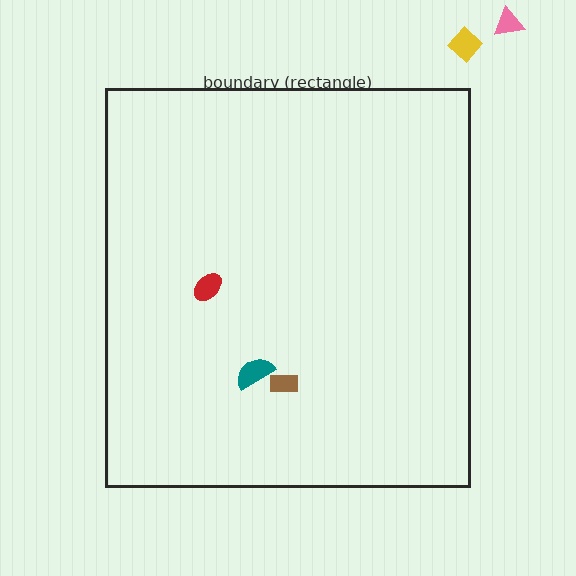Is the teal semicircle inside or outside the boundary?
Inside.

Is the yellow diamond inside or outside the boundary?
Outside.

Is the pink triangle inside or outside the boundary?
Outside.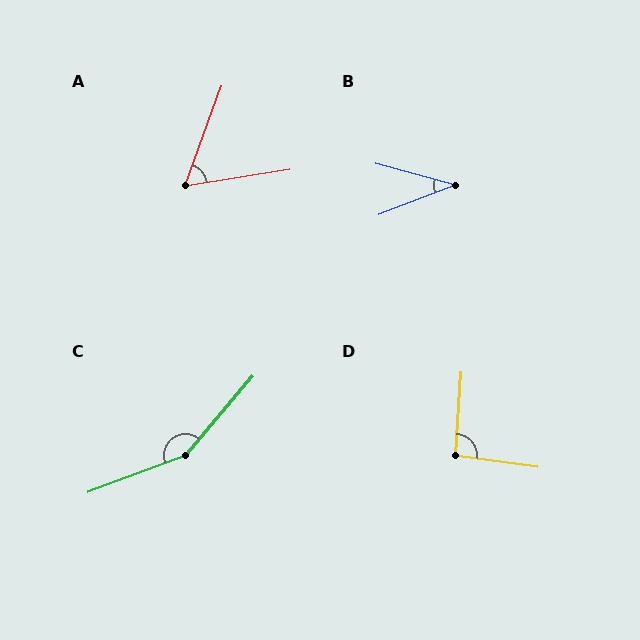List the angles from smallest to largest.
B (36°), A (61°), D (94°), C (151°).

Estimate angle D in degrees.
Approximately 94 degrees.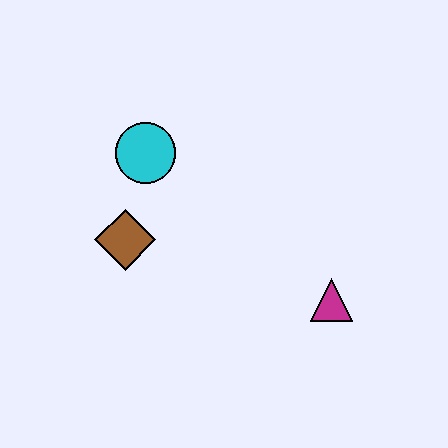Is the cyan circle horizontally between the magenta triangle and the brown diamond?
Yes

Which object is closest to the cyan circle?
The brown diamond is closest to the cyan circle.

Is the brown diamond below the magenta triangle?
No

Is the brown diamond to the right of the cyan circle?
No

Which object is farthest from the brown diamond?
The magenta triangle is farthest from the brown diamond.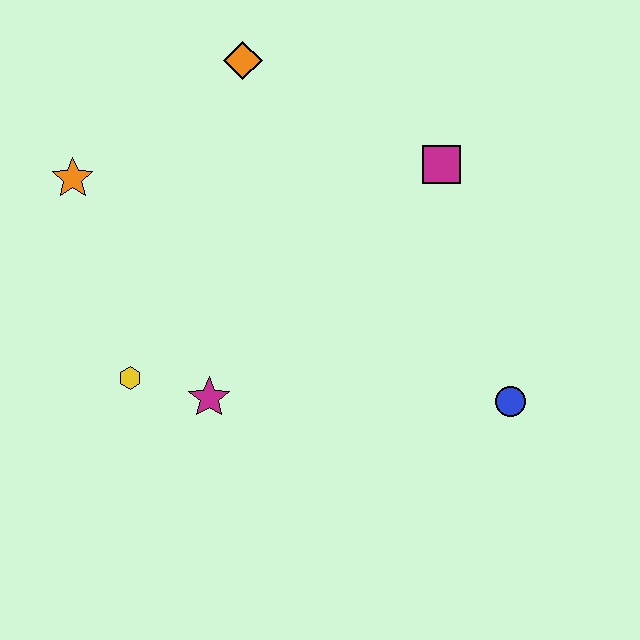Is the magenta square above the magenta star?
Yes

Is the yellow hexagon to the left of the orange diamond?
Yes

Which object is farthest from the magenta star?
The orange diamond is farthest from the magenta star.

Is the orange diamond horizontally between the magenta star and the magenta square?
Yes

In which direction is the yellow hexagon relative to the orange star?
The yellow hexagon is below the orange star.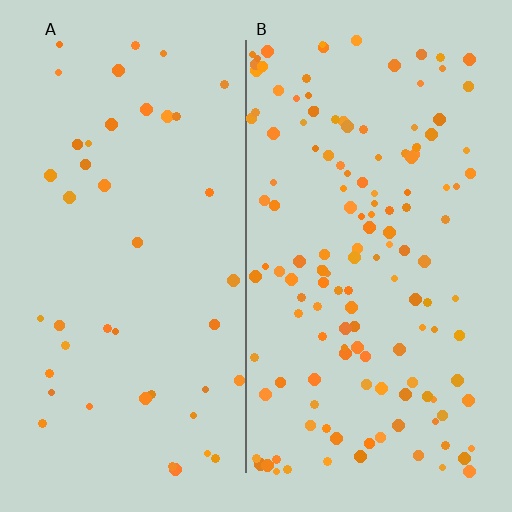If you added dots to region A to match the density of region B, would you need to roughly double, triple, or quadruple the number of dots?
Approximately triple.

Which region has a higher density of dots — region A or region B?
B (the right).